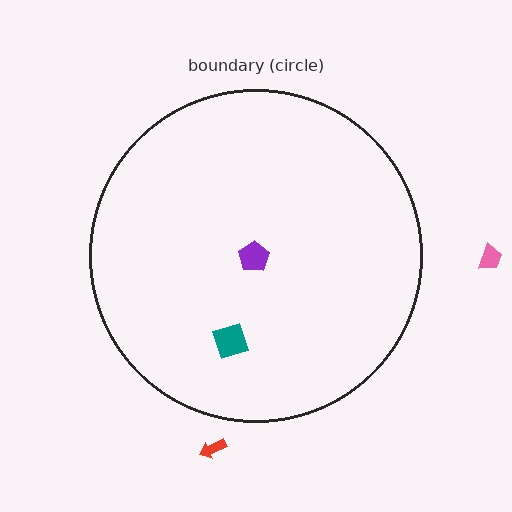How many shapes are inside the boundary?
2 inside, 2 outside.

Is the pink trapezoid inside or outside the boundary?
Outside.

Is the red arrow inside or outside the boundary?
Outside.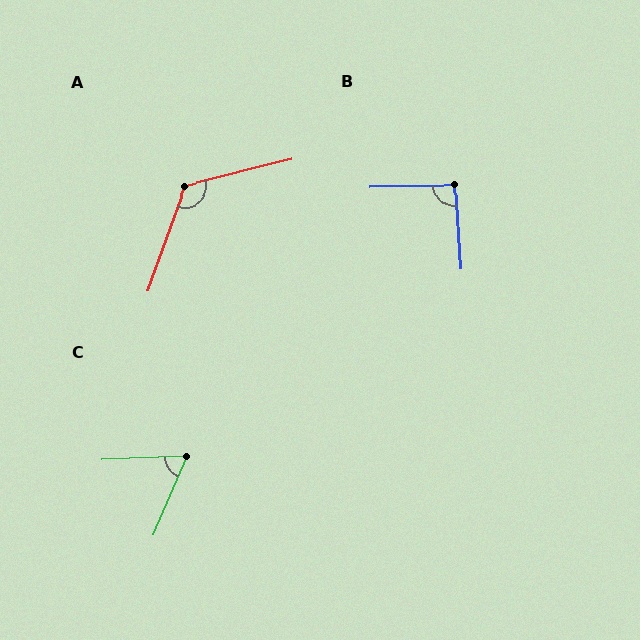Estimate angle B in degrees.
Approximately 92 degrees.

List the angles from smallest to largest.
C (65°), B (92°), A (124°).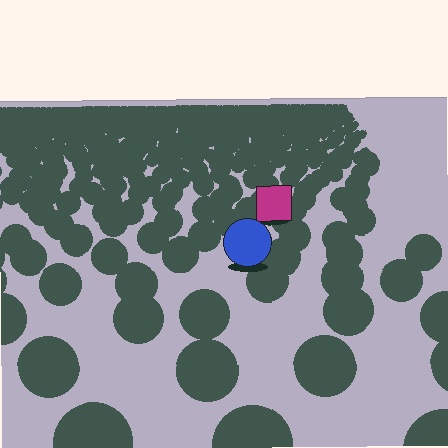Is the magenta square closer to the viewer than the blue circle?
No. The blue circle is closer — you can tell from the texture gradient: the ground texture is coarser near it.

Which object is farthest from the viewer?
The magenta square is farthest from the viewer. It appears smaller and the ground texture around it is denser.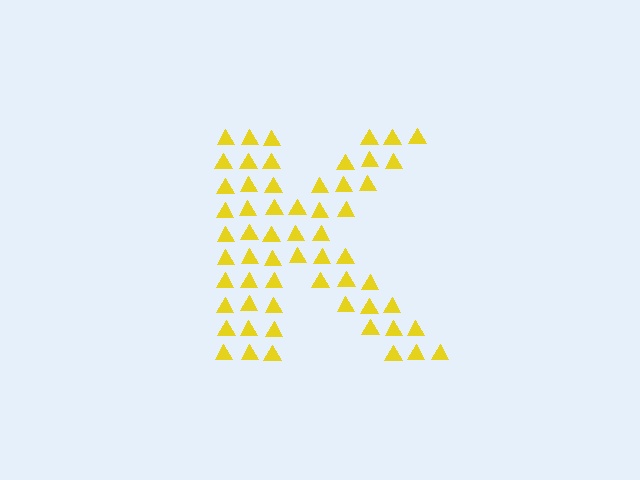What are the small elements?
The small elements are triangles.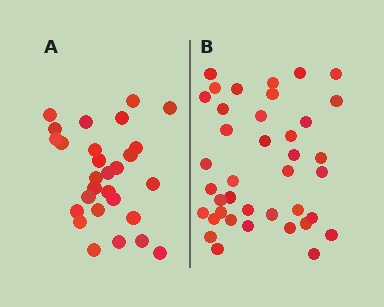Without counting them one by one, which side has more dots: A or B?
Region B (the right region) has more dots.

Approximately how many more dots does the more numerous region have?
Region B has roughly 12 or so more dots than region A.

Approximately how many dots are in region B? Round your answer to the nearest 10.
About 40 dots. (The exact count is 39, which rounds to 40.)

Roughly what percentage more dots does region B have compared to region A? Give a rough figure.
About 40% more.